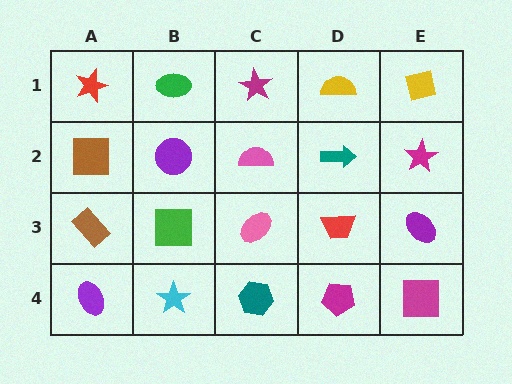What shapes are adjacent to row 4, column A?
A brown rectangle (row 3, column A), a cyan star (row 4, column B).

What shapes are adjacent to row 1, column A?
A brown square (row 2, column A), a green ellipse (row 1, column B).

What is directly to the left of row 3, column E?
A red trapezoid.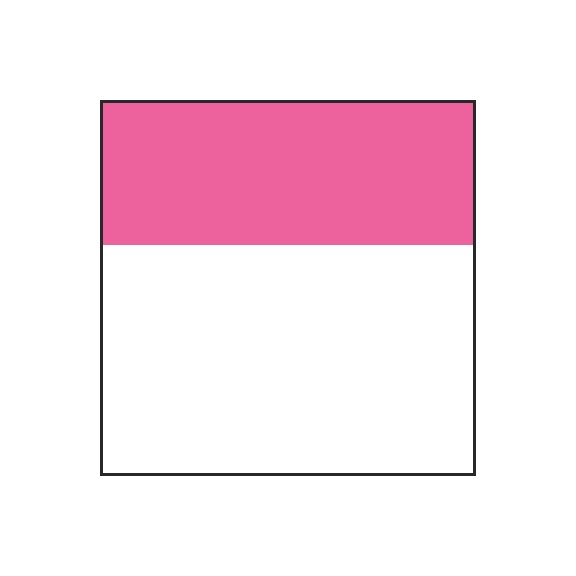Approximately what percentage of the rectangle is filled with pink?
Approximately 40%.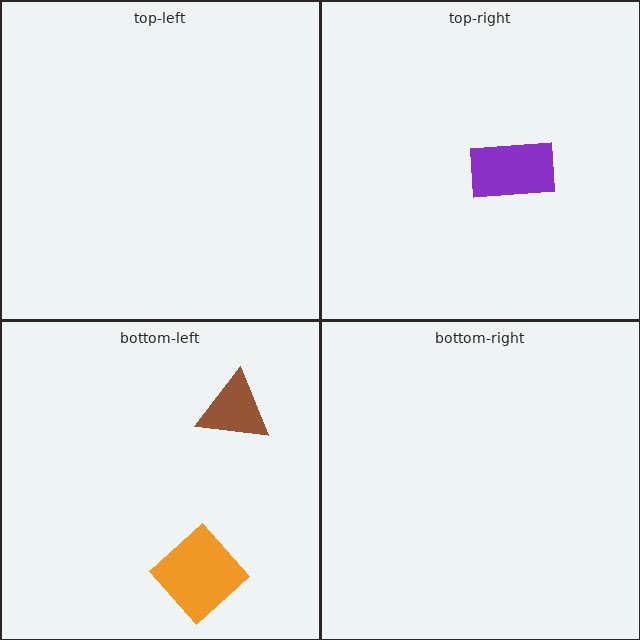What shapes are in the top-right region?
The purple rectangle.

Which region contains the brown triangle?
The bottom-left region.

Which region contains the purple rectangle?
The top-right region.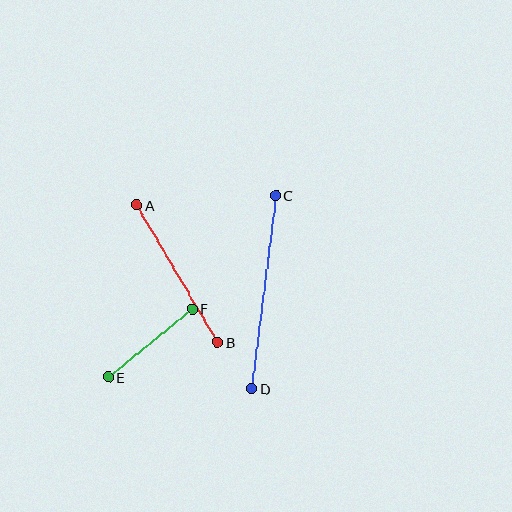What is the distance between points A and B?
The distance is approximately 160 pixels.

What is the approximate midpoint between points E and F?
The midpoint is at approximately (150, 343) pixels.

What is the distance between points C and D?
The distance is approximately 195 pixels.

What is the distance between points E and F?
The distance is approximately 108 pixels.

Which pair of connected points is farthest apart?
Points C and D are farthest apart.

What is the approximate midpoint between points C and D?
The midpoint is at approximately (264, 292) pixels.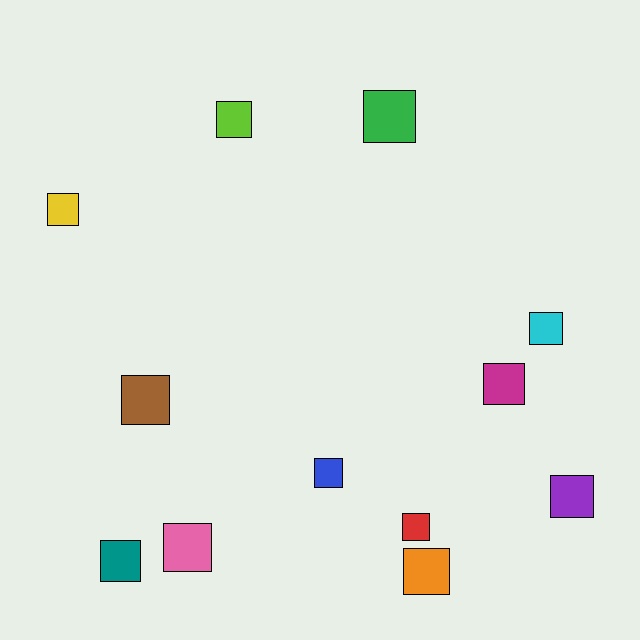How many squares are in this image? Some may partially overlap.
There are 12 squares.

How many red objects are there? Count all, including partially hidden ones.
There is 1 red object.